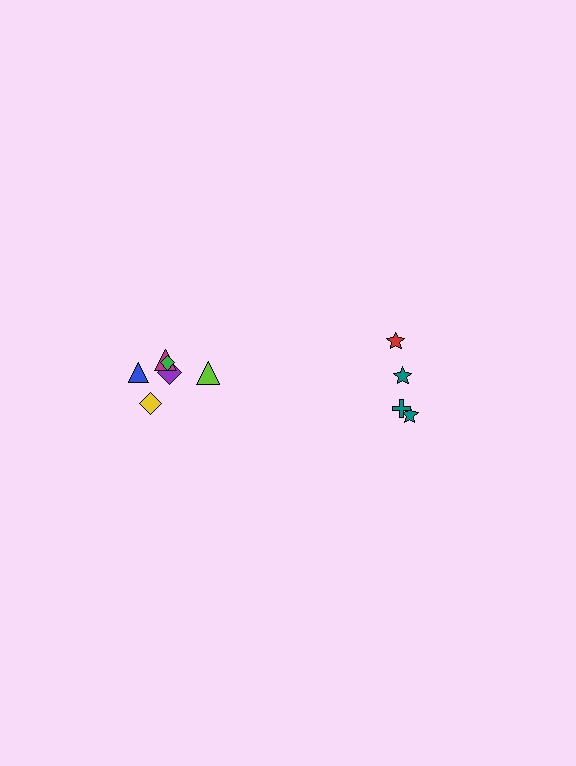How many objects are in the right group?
There are 4 objects.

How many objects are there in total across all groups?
There are 10 objects.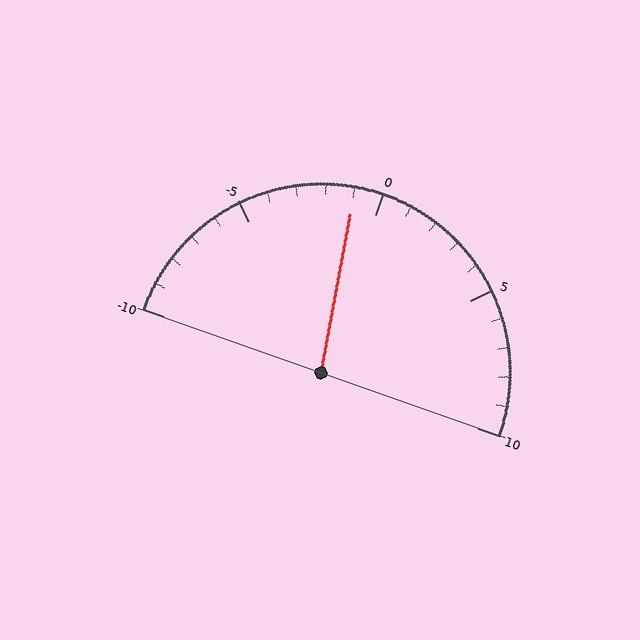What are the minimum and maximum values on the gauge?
The gauge ranges from -10 to 10.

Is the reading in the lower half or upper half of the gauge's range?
The reading is in the lower half of the range (-10 to 10).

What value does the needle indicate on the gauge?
The needle indicates approximately -1.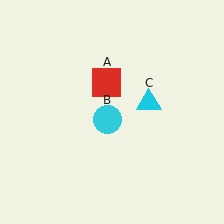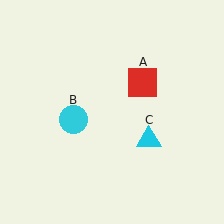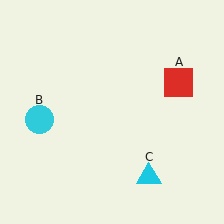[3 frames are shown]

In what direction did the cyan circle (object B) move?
The cyan circle (object B) moved left.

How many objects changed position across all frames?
3 objects changed position: red square (object A), cyan circle (object B), cyan triangle (object C).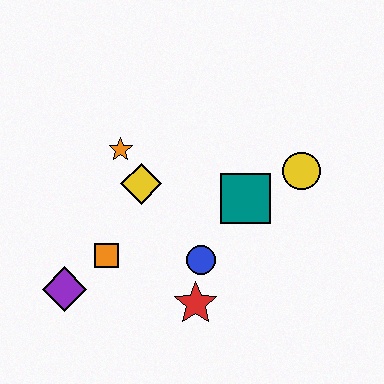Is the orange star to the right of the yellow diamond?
No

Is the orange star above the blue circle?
Yes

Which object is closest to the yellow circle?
The teal square is closest to the yellow circle.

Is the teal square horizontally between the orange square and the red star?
No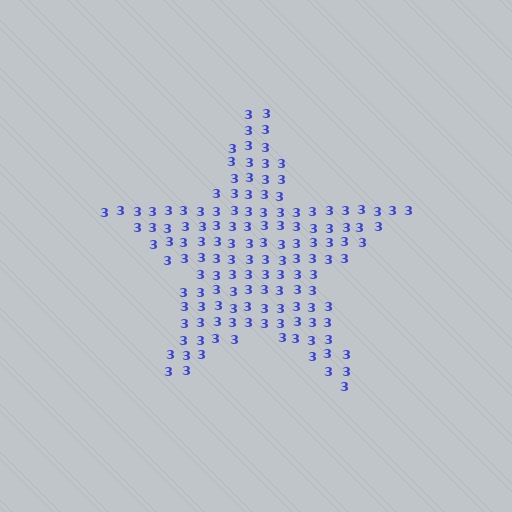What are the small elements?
The small elements are digit 3's.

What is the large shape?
The large shape is a star.